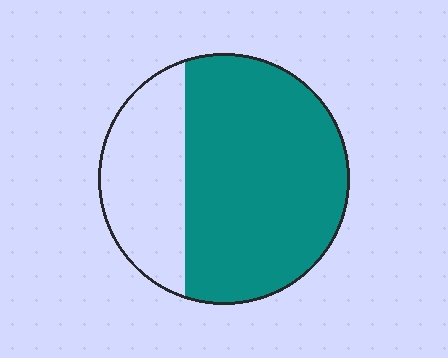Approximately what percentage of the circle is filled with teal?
Approximately 70%.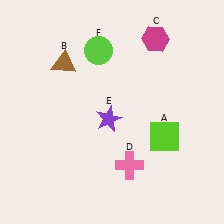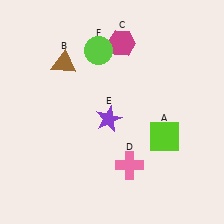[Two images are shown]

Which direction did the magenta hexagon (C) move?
The magenta hexagon (C) moved left.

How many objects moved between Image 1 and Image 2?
1 object moved between the two images.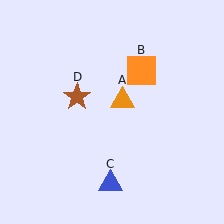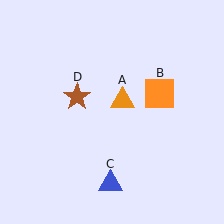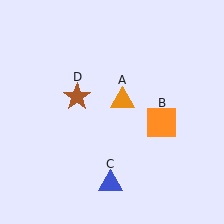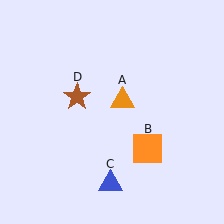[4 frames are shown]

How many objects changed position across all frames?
1 object changed position: orange square (object B).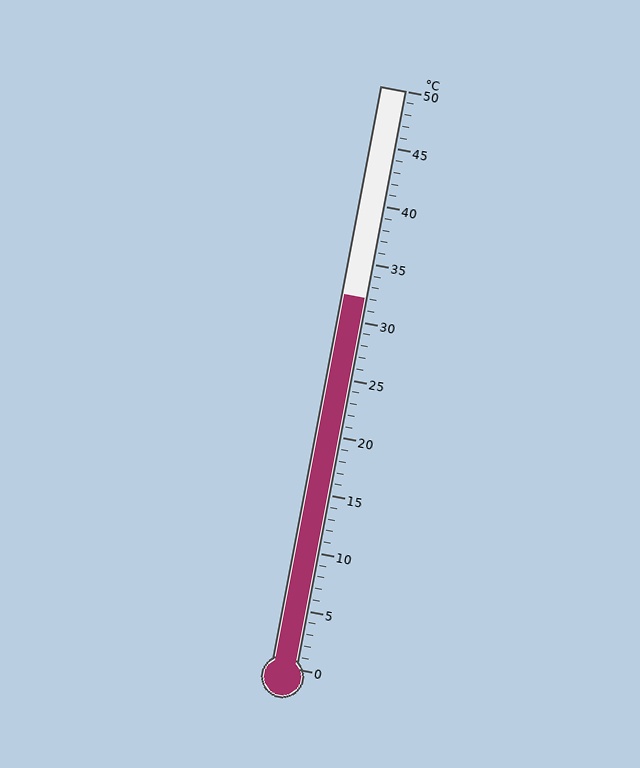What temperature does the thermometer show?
The thermometer shows approximately 32°C.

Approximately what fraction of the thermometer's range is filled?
The thermometer is filled to approximately 65% of its range.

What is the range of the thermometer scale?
The thermometer scale ranges from 0°C to 50°C.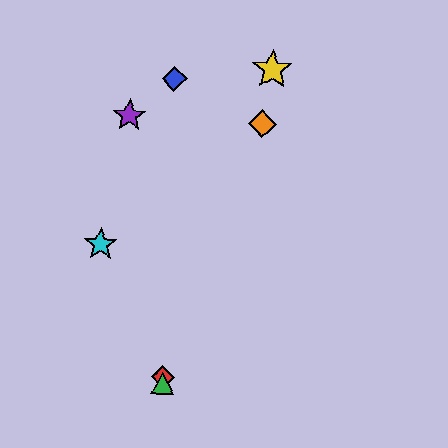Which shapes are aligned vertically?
The red diamond, the blue diamond, the green triangle are aligned vertically.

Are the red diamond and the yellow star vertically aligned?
No, the red diamond is at x≈163 and the yellow star is at x≈272.